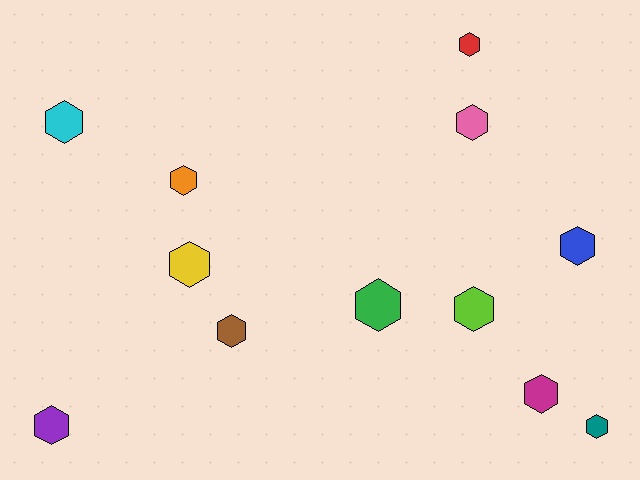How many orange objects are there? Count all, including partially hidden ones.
There is 1 orange object.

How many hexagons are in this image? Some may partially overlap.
There are 12 hexagons.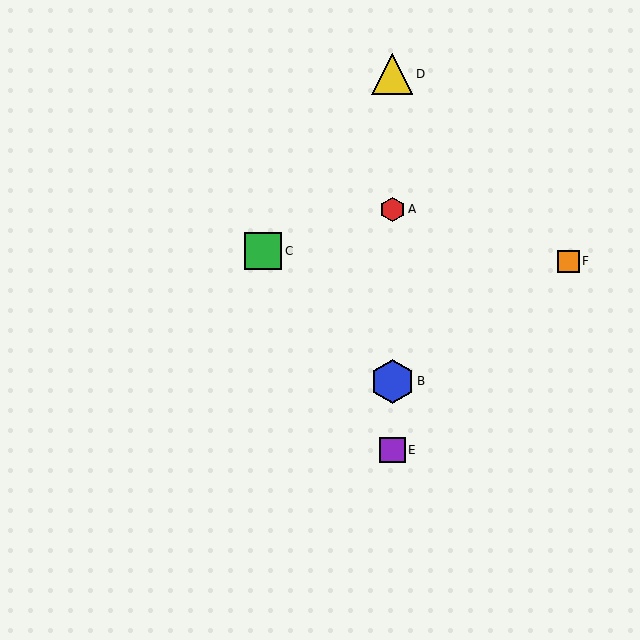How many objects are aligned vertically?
4 objects (A, B, D, E) are aligned vertically.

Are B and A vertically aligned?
Yes, both are at x≈392.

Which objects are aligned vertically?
Objects A, B, D, E are aligned vertically.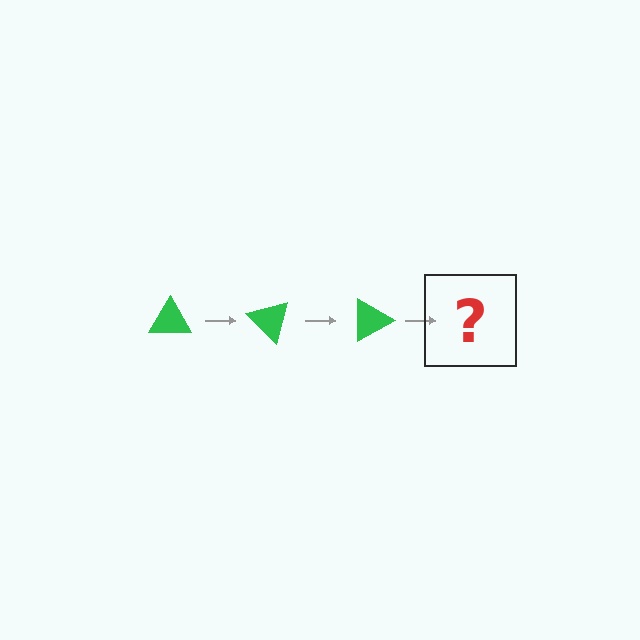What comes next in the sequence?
The next element should be a green triangle rotated 135 degrees.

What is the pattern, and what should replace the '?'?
The pattern is that the triangle rotates 45 degrees each step. The '?' should be a green triangle rotated 135 degrees.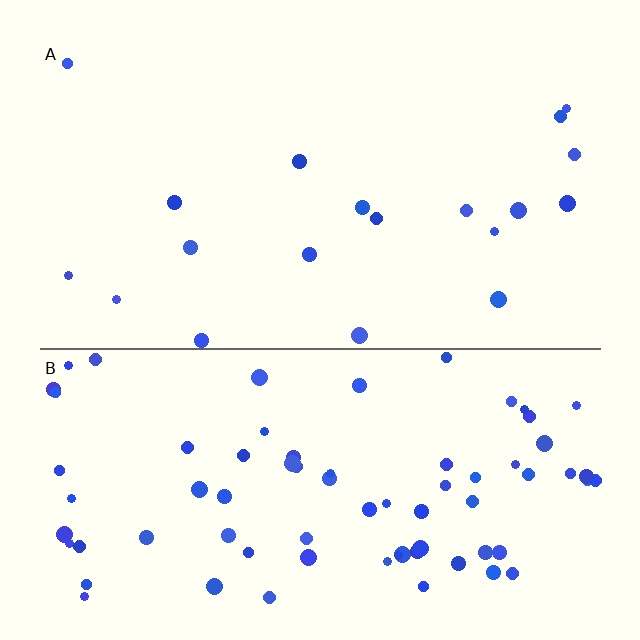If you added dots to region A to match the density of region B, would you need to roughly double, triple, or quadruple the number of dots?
Approximately quadruple.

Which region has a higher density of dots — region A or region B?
B (the bottom).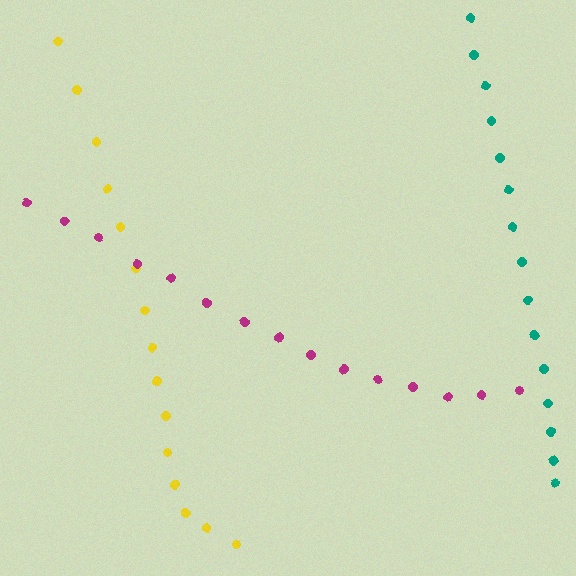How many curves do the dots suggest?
There are 3 distinct paths.